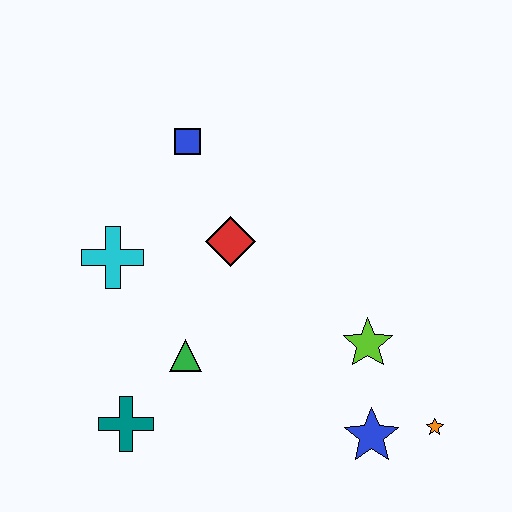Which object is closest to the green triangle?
The teal cross is closest to the green triangle.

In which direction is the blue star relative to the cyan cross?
The blue star is to the right of the cyan cross.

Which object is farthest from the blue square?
The orange star is farthest from the blue square.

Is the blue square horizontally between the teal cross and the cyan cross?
No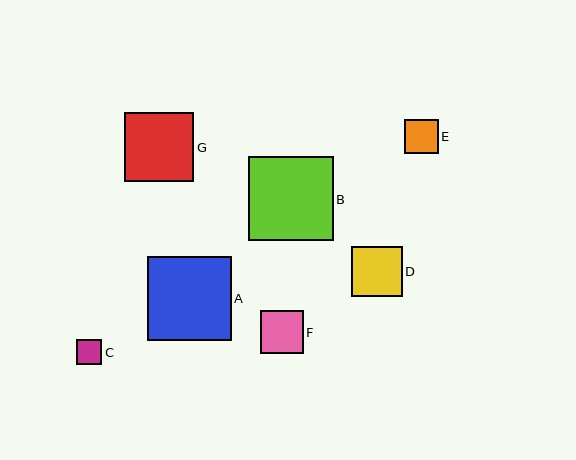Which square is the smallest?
Square C is the smallest with a size of approximately 25 pixels.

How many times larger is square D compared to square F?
Square D is approximately 1.2 times the size of square F.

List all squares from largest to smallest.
From largest to smallest: B, A, G, D, F, E, C.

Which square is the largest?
Square B is the largest with a size of approximately 84 pixels.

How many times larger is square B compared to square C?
Square B is approximately 3.3 times the size of square C.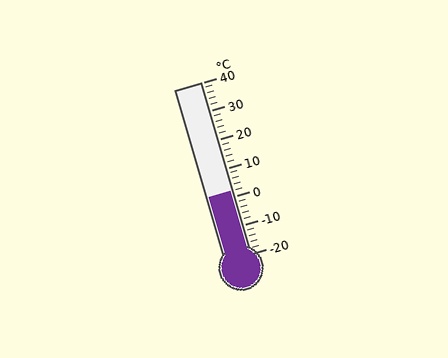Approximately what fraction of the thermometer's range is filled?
The thermometer is filled to approximately 35% of its range.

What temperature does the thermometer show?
The thermometer shows approximately 2°C.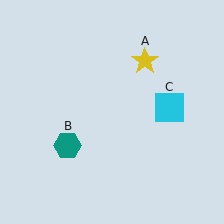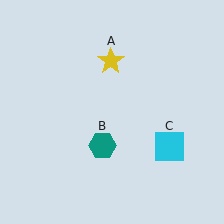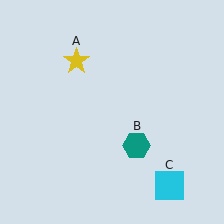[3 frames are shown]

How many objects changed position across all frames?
3 objects changed position: yellow star (object A), teal hexagon (object B), cyan square (object C).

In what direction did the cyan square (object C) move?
The cyan square (object C) moved down.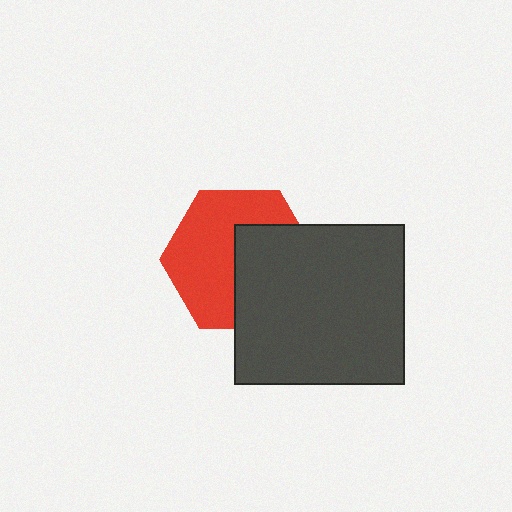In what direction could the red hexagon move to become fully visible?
The red hexagon could move left. That would shift it out from behind the dark gray rectangle entirely.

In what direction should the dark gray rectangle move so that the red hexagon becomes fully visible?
The dark gray rectangle should move right. That is the shortest direction to clear the overlap and leave the red hexagon fully visible.